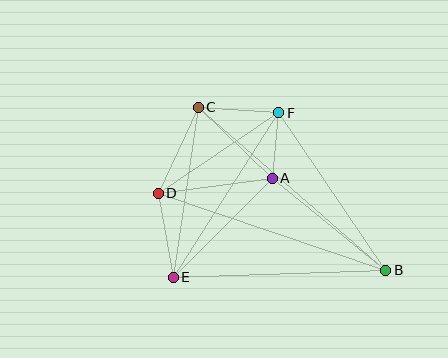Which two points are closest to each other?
Points A and F are closest to each other.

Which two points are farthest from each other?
Points B and C are farthest from each other.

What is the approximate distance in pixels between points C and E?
The distance between C and E is approximately 172 pixels.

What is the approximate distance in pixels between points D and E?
The distance between D and E is approximately 85 pixels.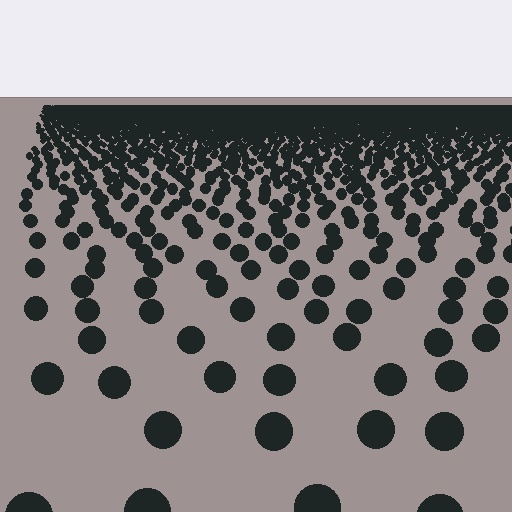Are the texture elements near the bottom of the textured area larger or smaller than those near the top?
Larger. Near the bottom, elements are closer to the viewer and appear at a bigger on-screen size.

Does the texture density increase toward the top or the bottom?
Density increases toward the top.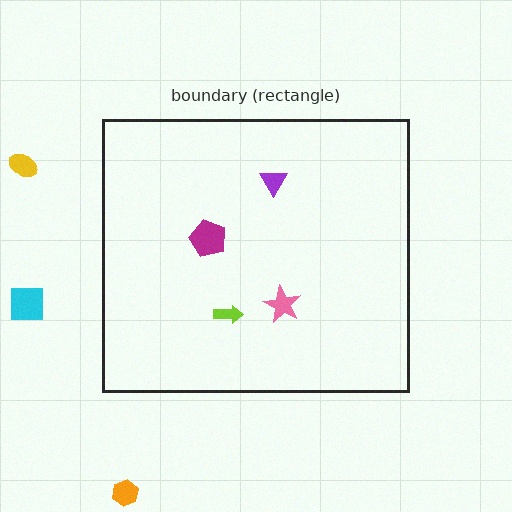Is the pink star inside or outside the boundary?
Inside.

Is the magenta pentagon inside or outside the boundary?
Inside.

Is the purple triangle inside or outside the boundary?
Inside.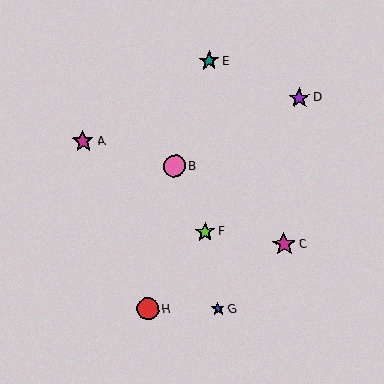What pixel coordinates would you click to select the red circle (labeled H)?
Click at (148, 309) to select the red circle H.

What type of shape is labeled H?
Shape H is a red circle.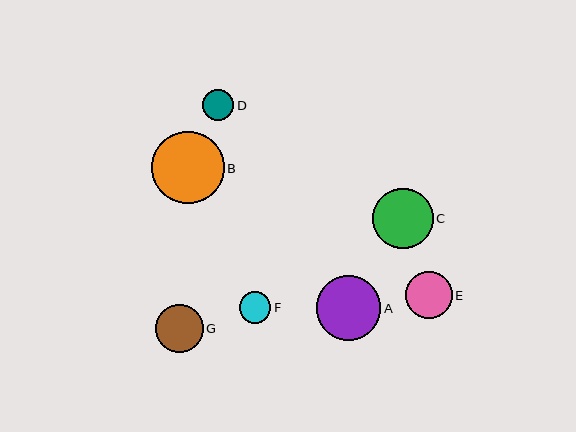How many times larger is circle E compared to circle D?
Circle E is approximately 1.5 times the size of circle D.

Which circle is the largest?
Circle B is the largest with a size of approximately 73 pixels.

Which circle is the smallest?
Circle D is the smallest with a size of approximately 31 pixels.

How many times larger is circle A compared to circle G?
Circle A is approximately 1.3 times the size of circle G.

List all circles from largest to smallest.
From largest to smallest: B, A, C, G, E, F, D.